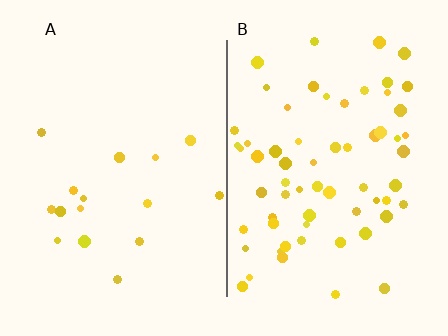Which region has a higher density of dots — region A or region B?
B (the right).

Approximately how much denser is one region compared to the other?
Approximately 4.1× — region B over region A.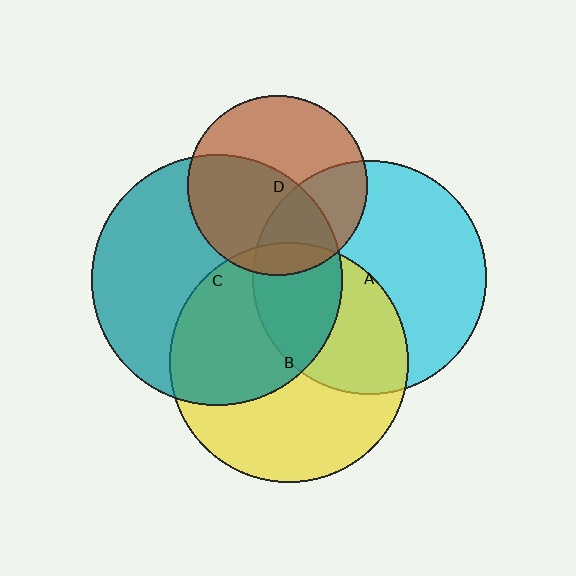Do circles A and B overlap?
Yes.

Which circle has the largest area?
Circle C (teal).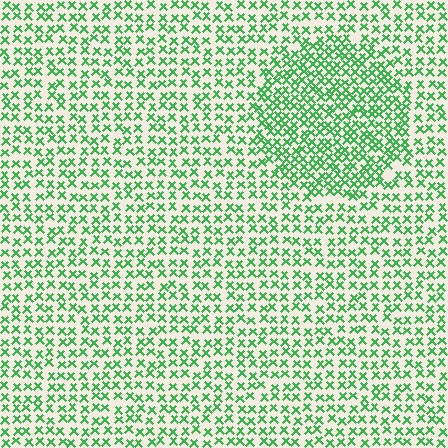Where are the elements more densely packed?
The elements are more densely packed inside the circle boundary.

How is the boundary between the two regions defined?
The boundary is defined by a change in element density (approximately 1.7x ratio). All elements are the same color, size, and shape.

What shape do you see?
I see a circle.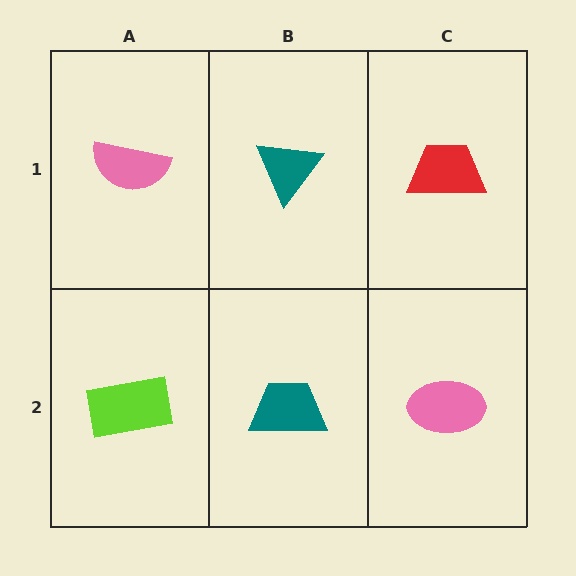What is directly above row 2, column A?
A pink semicircle.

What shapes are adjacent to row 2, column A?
A pink semicircle (row 1, column A), a teal trapezoid (row 2, column B).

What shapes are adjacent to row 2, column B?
A teal triangle (row 1, column B), a lime rectangle (row 2, column A), a pink ellipse (row 2, column C).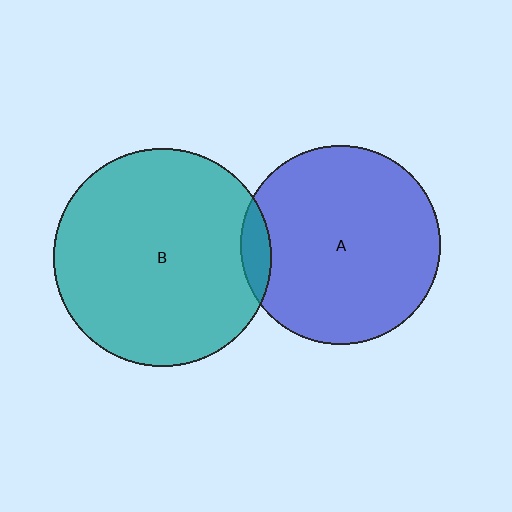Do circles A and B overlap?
Yes.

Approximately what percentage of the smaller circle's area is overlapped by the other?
Approximately 5%.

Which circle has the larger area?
Circle B (teal).